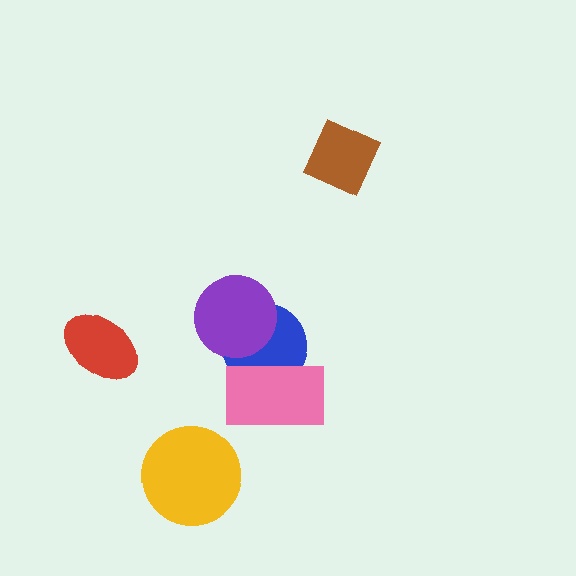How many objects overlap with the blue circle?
2 objects overlap with the blue circle.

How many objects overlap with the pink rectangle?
1 object overlaps with the pink rectangle.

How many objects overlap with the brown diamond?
0 objects overlap with the brown diamond.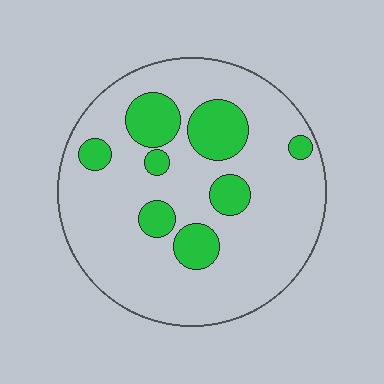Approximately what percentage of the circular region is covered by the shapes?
Approximately 20%.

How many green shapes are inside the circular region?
8.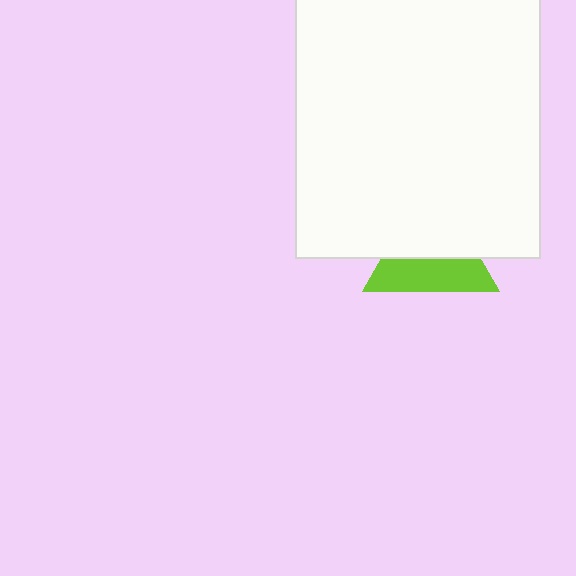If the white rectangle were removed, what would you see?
You would see the complete lime triangle.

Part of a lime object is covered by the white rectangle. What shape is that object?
It is a triangle.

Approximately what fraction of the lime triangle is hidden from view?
Roughly 54% of the lime triangle is hidden behind the white rectangle.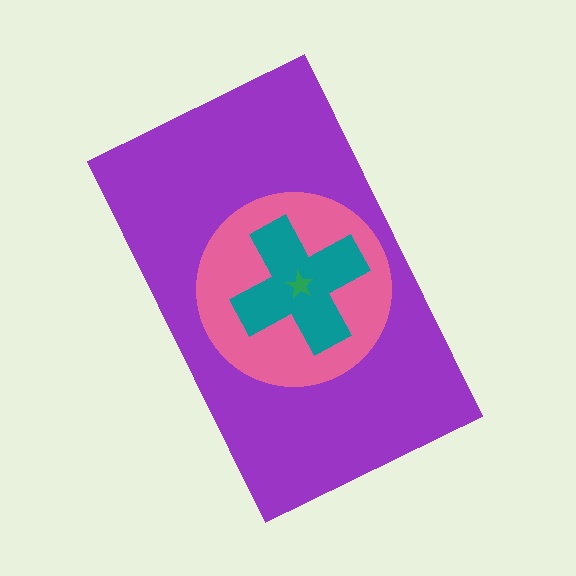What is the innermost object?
The green star.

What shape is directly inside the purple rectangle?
The pink circle.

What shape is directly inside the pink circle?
The teal cross.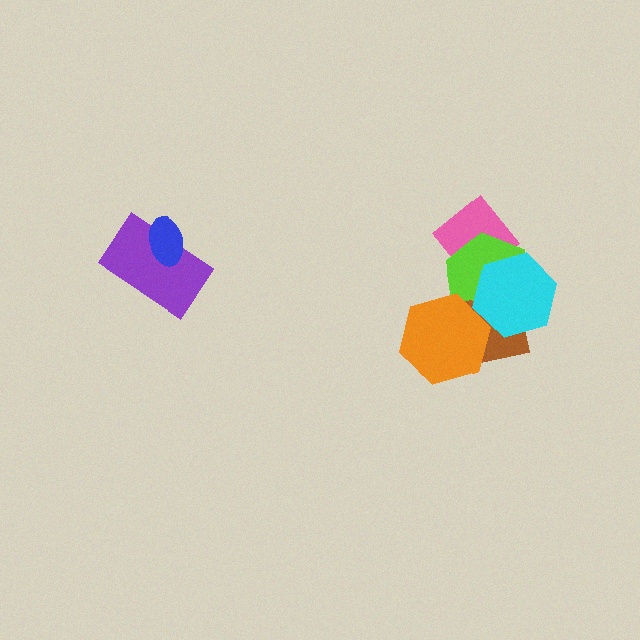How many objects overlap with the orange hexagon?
2 objects overlap with the orange hexagon.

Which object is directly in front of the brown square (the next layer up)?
The orange hexagon is directly in front of the brown square.